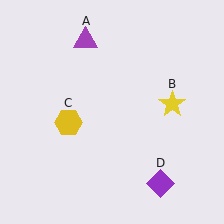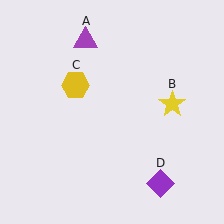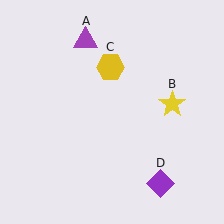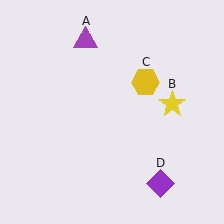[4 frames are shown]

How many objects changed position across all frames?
1 object changed position: yellow hexagon (object C).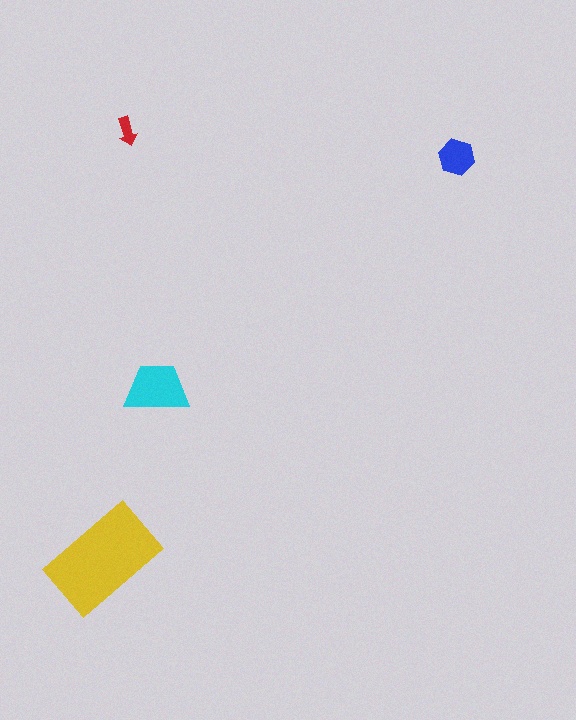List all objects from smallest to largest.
The red arrow, the blue hexagon, the cyan trapezoid, the yellow rectangle.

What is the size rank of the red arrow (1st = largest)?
4th.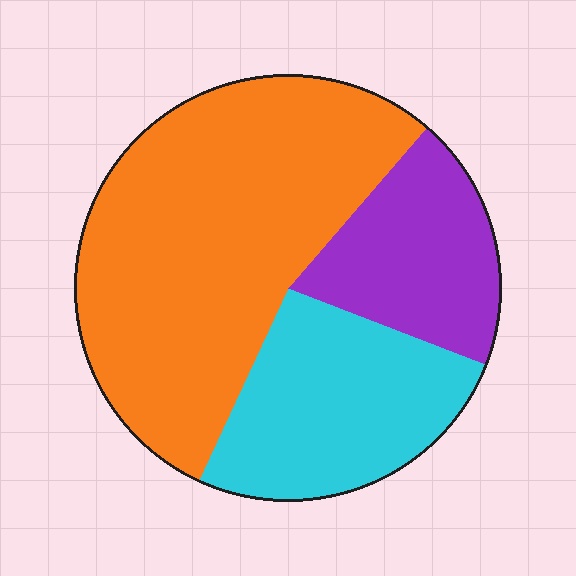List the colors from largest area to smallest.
From largest to smallest: orange, cyan, purple.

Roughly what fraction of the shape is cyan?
Cyan covers about 25% of the shape.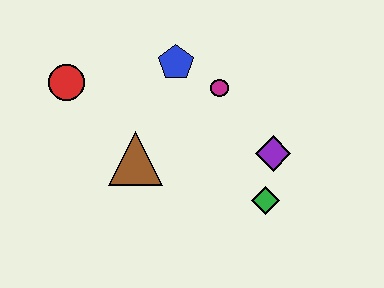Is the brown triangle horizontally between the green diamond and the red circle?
Yes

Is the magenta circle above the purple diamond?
Yes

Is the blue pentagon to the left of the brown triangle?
No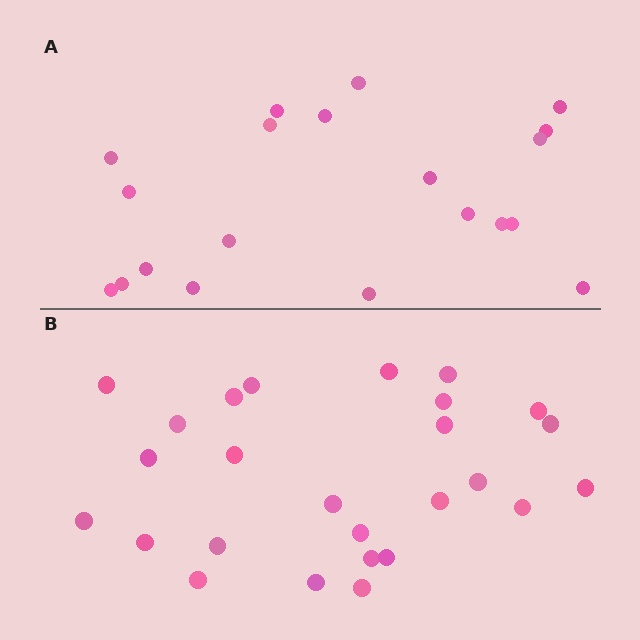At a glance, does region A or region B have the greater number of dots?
Region B (the bottom region) has more dots.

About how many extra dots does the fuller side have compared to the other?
Region B has about 6 more dots than region A.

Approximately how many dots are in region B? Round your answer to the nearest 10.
About 30 dots. (The exact count is 26, which rounds to 30.)